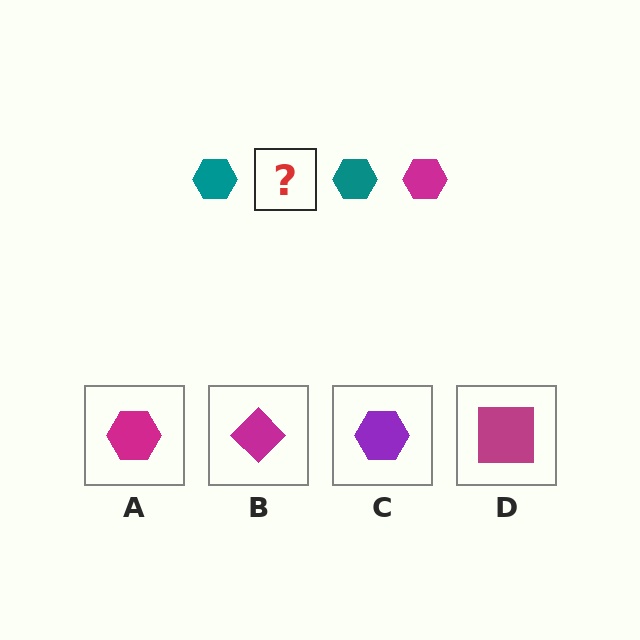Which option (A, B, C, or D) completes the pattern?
A.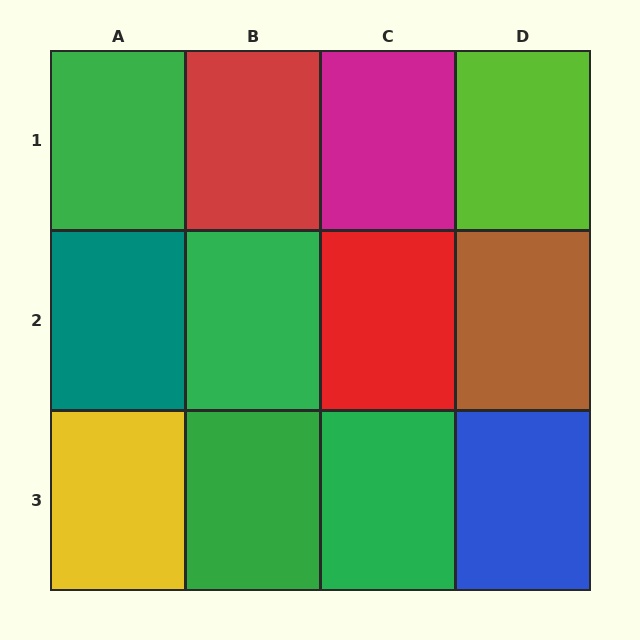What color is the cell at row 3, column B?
Green.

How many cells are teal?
1 cell is teal.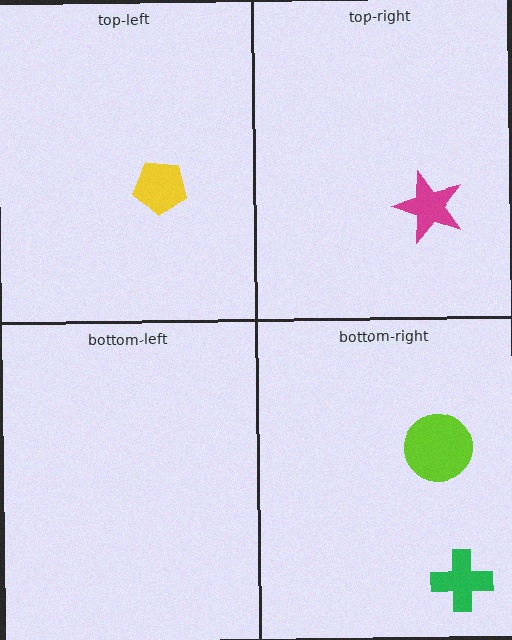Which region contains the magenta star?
The top-right region.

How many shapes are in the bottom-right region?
2.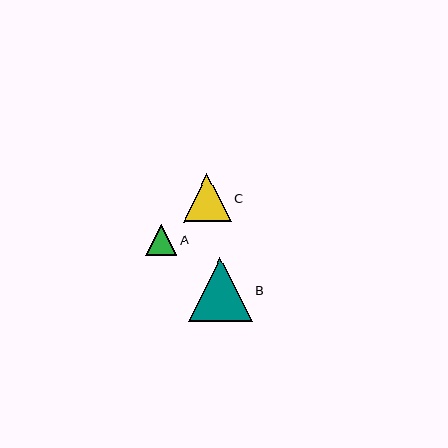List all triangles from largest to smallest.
From largest to smallest: B, C, A.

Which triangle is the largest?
Triangle B is the largest with a size of approximately 63 pixels.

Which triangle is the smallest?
Triangle A is the smallest with a size of approximately 31 pixels.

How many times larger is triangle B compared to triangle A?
Triangle B is approximately 2.0 times the size of triangle A.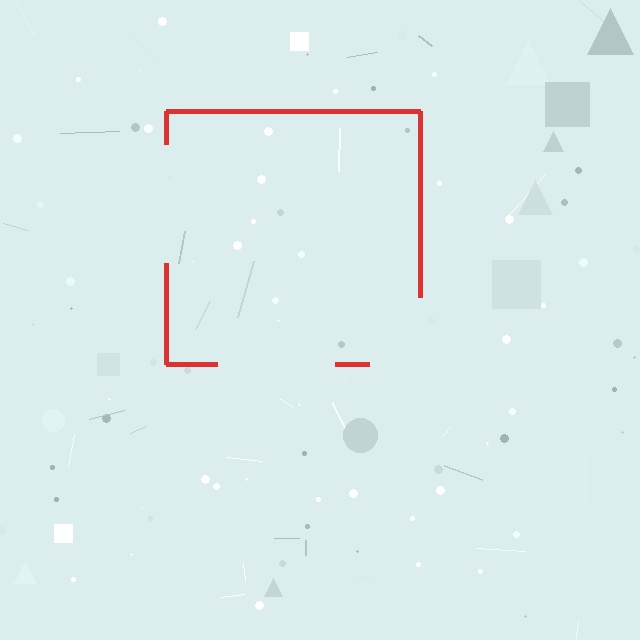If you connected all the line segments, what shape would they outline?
They would outline a square.